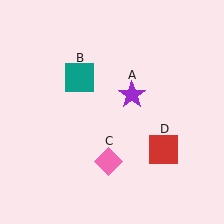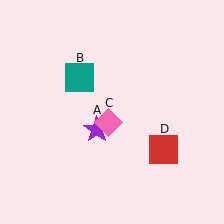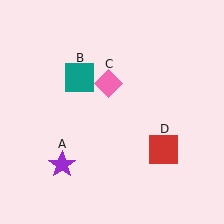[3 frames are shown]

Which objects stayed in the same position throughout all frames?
Teal square (object B) and red square (object D) remained stationary.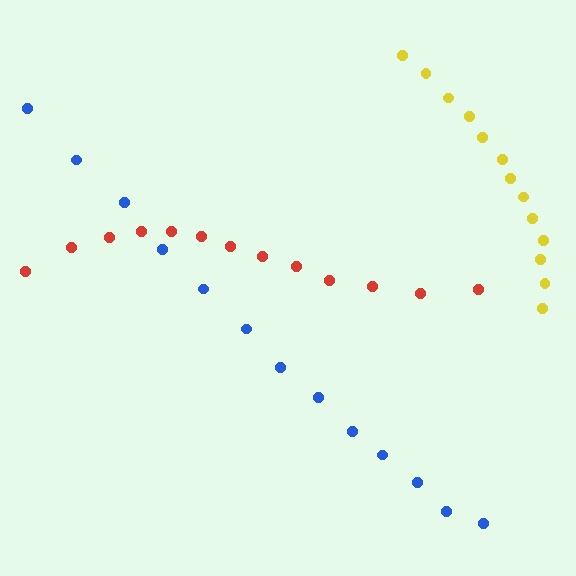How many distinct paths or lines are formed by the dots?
There are 3 distinct paths.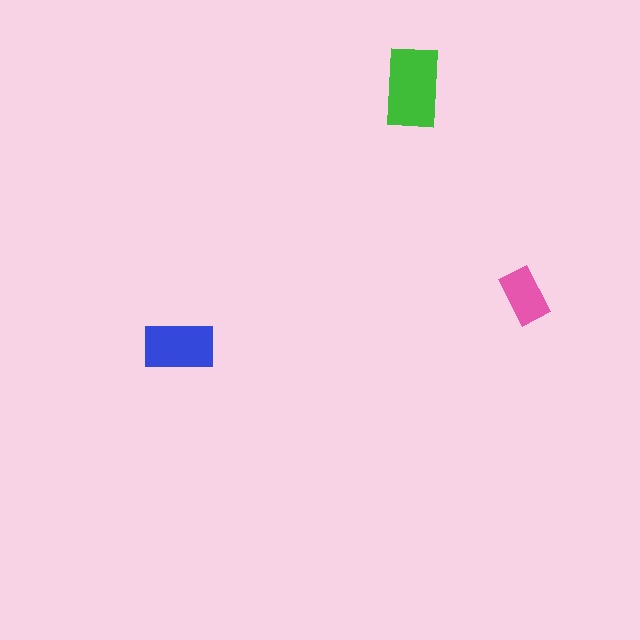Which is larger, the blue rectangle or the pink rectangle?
The blue one.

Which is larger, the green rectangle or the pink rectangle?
The green one.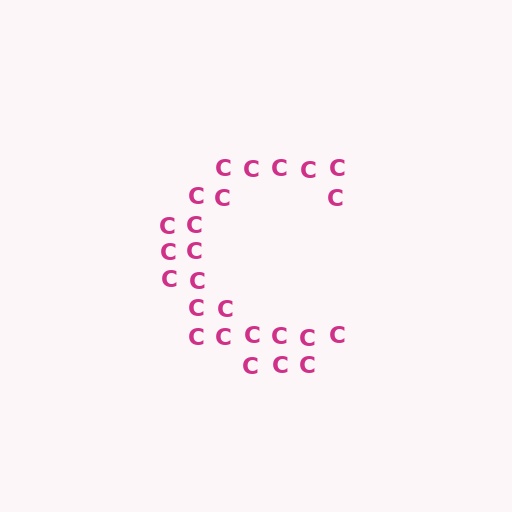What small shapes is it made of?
It is made of small letter C's.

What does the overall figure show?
The overall figure shows the letter C.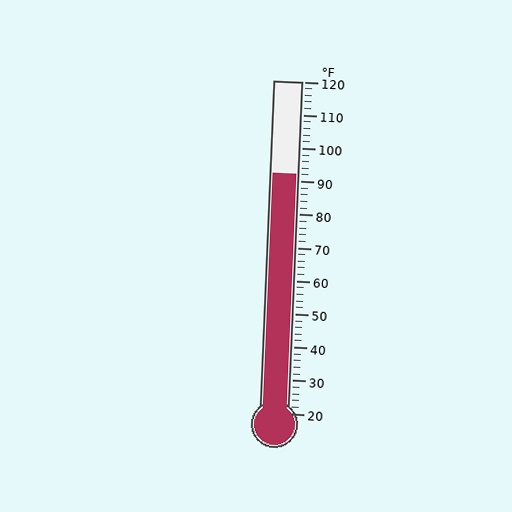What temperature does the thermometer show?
The thermometer shows approximately 92°F.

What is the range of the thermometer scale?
The thermometer scale ranges from 20°F to 120°F.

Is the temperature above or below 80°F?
The temperature is above 80°F.